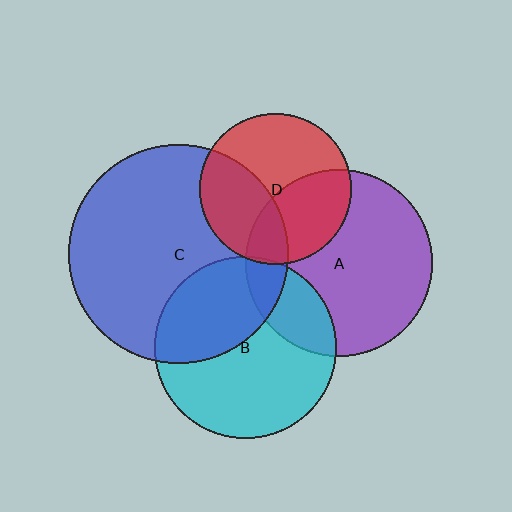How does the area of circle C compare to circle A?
Approximately 1.4 times.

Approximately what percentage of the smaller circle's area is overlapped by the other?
Approximately 5%.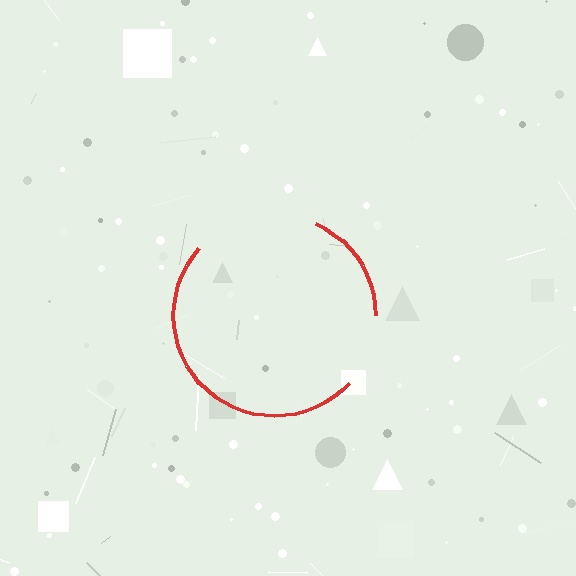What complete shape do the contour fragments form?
The contour fragments form a circle.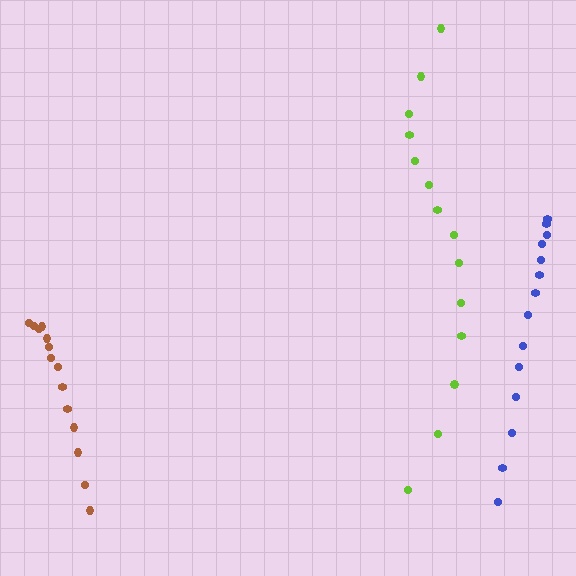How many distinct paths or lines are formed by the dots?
There are 3 distinct paths.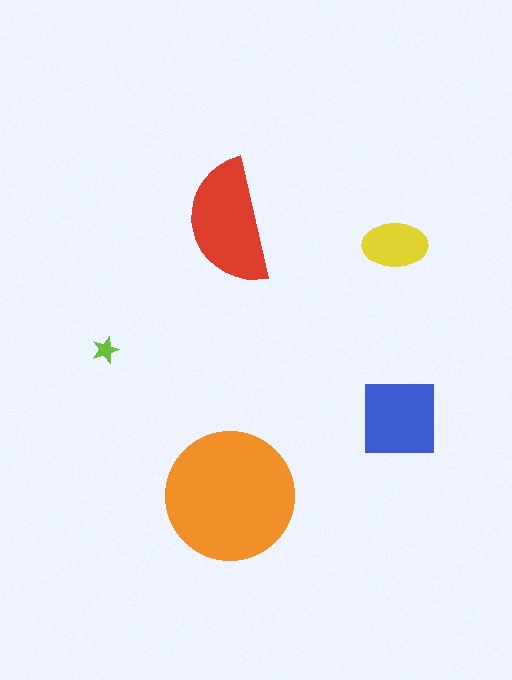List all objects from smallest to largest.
The lime star, the yellow ellipse, the blue square, the red semicircle, the orange circle.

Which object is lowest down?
The orange circle is bottommost.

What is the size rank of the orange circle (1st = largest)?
1st.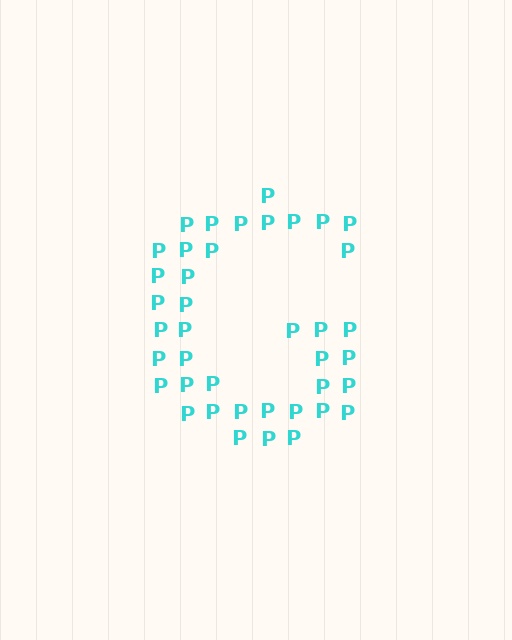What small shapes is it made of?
It is made of small letter P's.